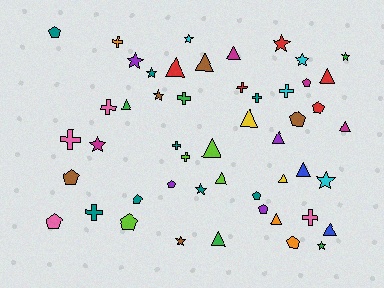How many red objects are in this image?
There are 5 red objects.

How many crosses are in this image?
There are 11 crosses.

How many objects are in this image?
There are 50 objects.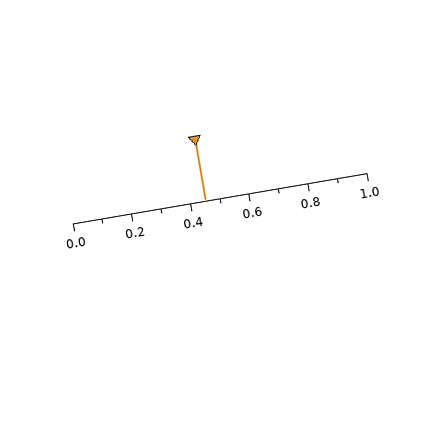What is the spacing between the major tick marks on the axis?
The major ticks are spaced 0.2 apart.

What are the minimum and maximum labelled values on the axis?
The axis runs from 0.0 to 1.0.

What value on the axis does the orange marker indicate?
The marker indicates approximately 0.45.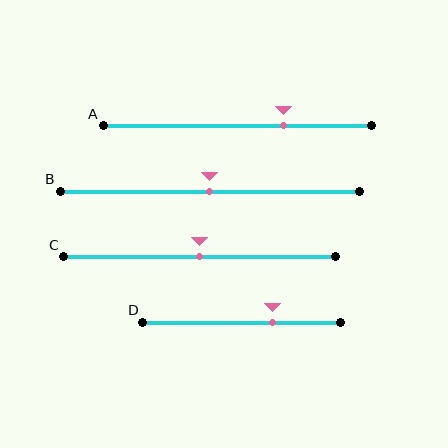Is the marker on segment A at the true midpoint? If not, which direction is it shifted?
No, the marker on segment A is shifted to the right by about 17% of the segment length.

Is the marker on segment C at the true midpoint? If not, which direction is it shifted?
Yes, the marker on segment C is at the true midpoint.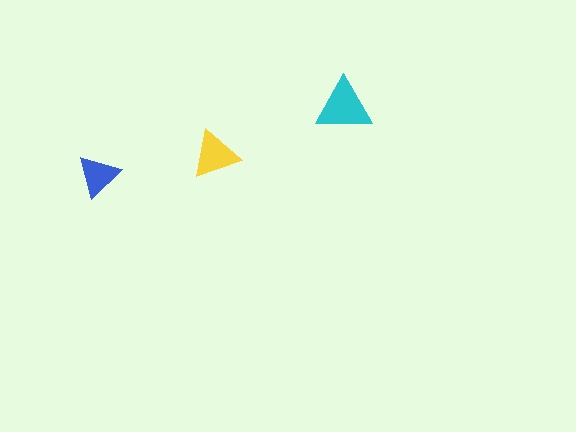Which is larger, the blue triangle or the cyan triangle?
The cyan one.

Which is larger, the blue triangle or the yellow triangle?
The yellow one.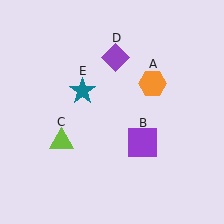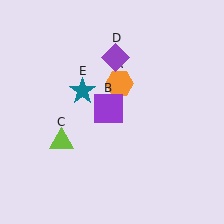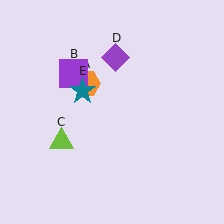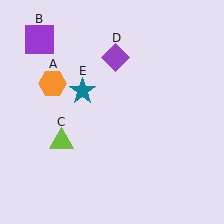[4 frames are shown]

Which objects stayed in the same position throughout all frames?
Lime triangle (object C) and purple diamond (object D) and teal star (object E) remained stationary.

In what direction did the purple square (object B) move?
The purple square (object B) moved up and to the left.